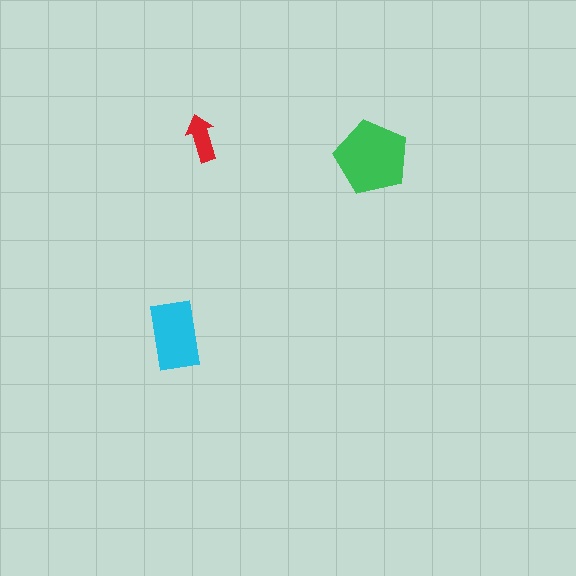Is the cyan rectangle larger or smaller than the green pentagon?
Smaller.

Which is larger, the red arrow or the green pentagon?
The green pentagon.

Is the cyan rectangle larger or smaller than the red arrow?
Larger.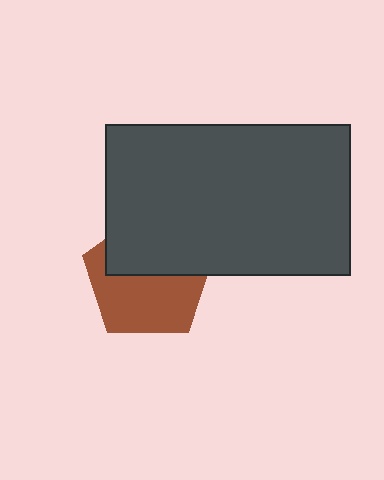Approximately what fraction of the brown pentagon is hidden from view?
Roughly 44% of the brown pentagon is hidden behind the dark gray rectangle.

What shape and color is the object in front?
The object in front is a dark gray rectangle.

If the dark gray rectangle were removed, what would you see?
You would see the complete brown pentagon.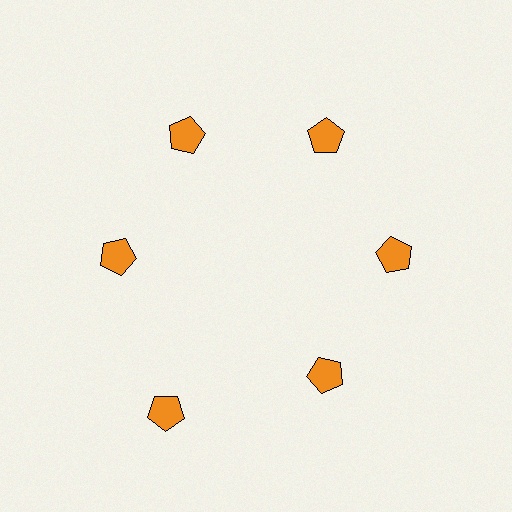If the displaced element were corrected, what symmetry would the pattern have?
It would have 6-fold rotational symmetry — the pattern would map onto itself every 60 degrees.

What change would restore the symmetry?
The symmetry would be restored by moving it inward, back onto the ring so that all 6 pentagons sit at equal angles and equal distance from the center.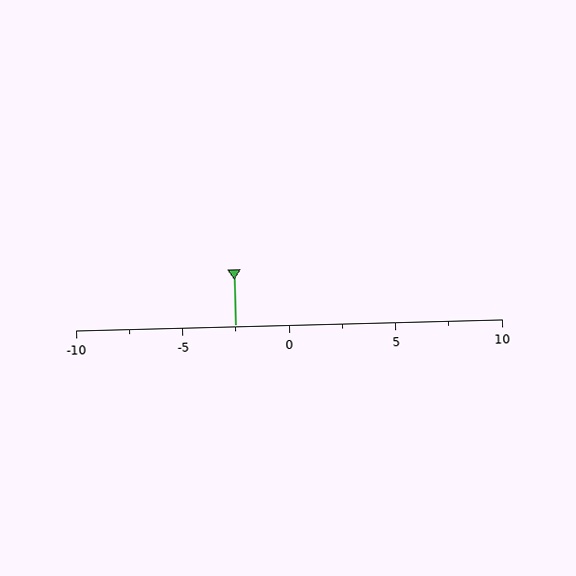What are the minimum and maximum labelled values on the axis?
The axis runs from -10 to 10.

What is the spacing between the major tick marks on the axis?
The major ticks are spaced 5 apart.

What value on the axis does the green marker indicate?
The marker indicates approximately -2.5.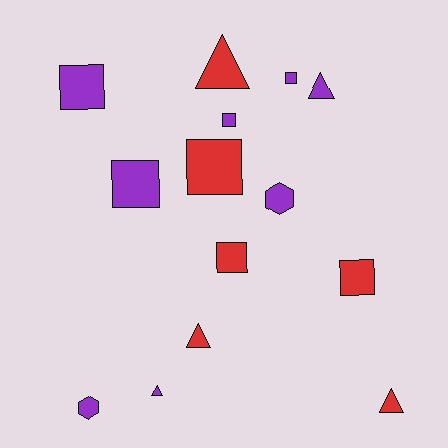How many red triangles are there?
There are 3 red triangles.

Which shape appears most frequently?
Square, with 7 objects.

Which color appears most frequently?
Purple, with 8 objects.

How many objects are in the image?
There are 14 objects.